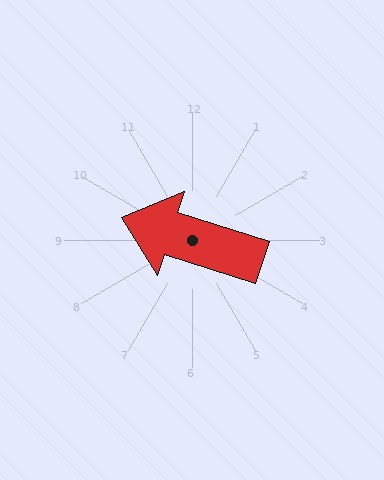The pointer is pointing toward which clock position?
Roughly 10 o'clock.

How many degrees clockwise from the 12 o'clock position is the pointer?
Approximately 288 degrees.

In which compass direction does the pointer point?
West.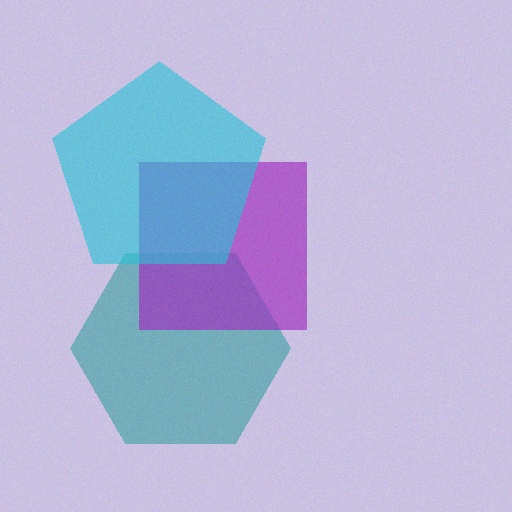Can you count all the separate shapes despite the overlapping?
Yes, there are 3 separate shapes.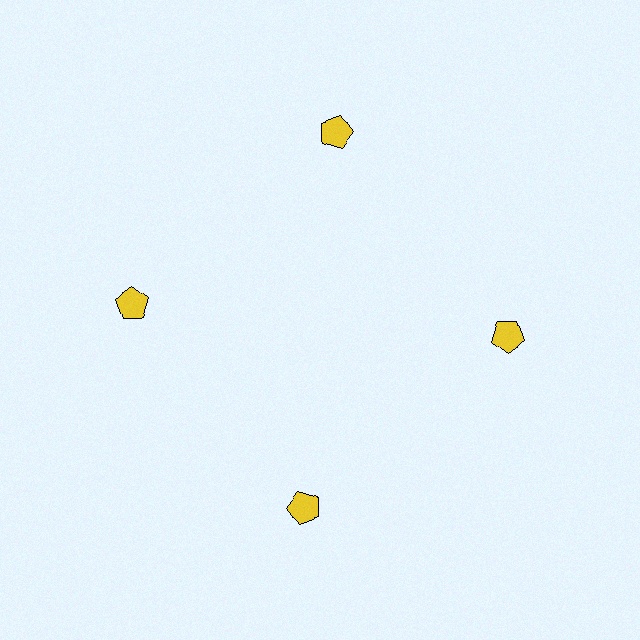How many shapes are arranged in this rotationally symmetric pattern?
There are 4 shapes, arranged in 4 groups of 1.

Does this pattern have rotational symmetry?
Yes, this pattern has 4-fold rotational symmetry. It looks the same after rotating 90 degrees around the center.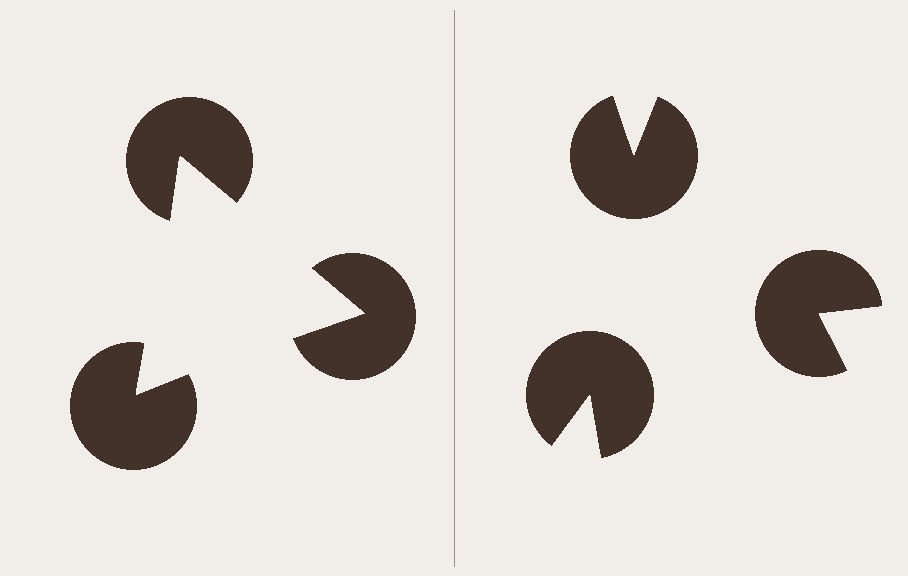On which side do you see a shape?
An illusory triangle appears on the left side. On the right side the wedge cuts are rotated, so no coherent shape forms.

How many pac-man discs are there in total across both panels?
6 — 3 on each side.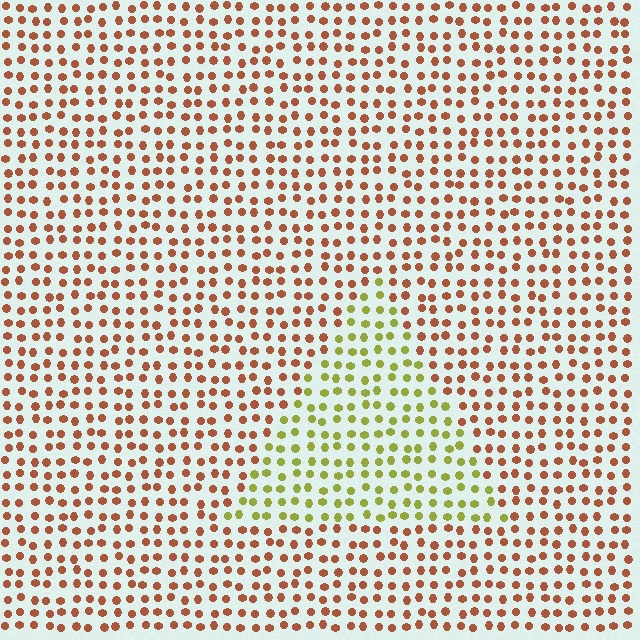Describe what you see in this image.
The image is filled with small brown elements in a uniform arrangement. A triangle-shaped region is visible where the elements are tinted to a slightly different hue, forming a subtle color boundary.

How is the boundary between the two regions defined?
The boundary is defined purely by a slight shift in hue (about 58 degrees). Spacing, size, and orientation are identical on both sides.